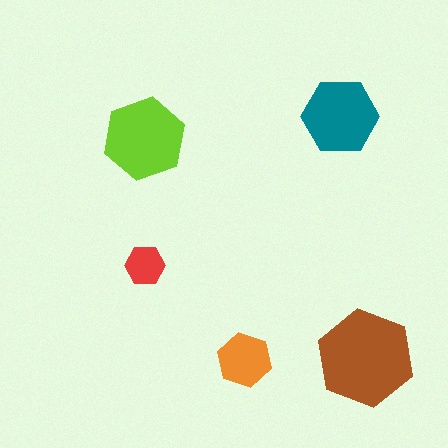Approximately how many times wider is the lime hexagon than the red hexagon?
About 2 times wider.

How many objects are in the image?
There are 5 objects in the image.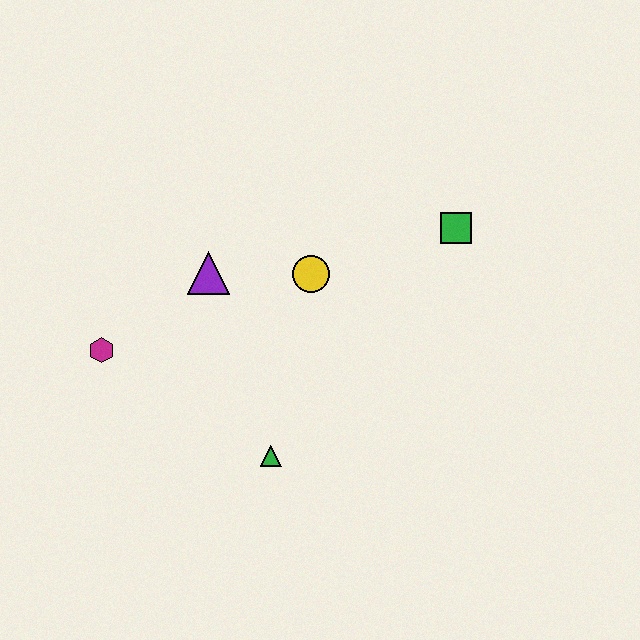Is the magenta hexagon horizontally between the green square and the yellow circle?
No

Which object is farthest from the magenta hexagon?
The green square is farthest from the magenta hexagon.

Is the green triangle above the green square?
No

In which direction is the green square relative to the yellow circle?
The green square is to the right of the yellow circle.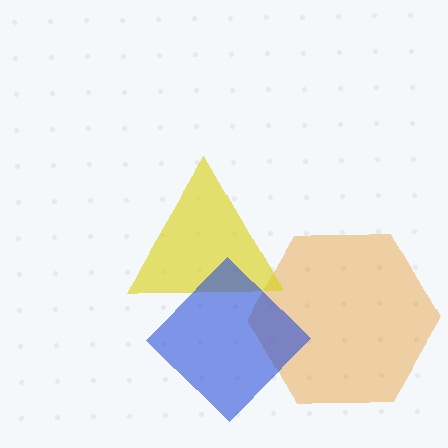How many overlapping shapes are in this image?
There are 3 overlapping shapes in the image.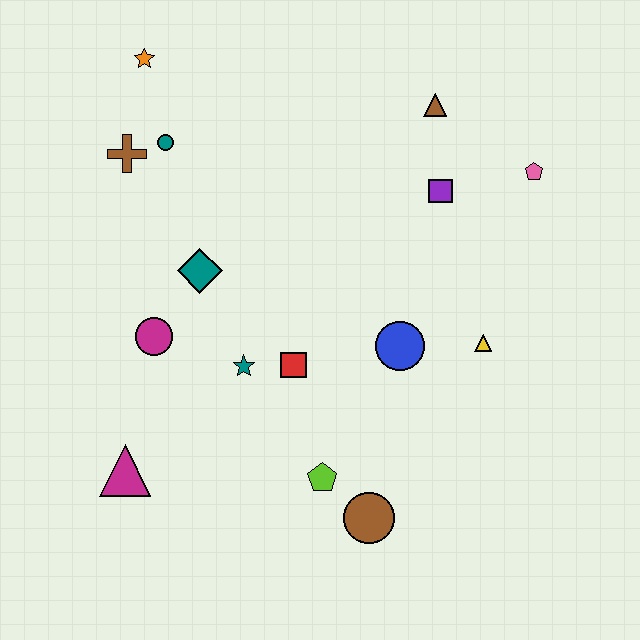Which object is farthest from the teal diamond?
The pink pentagon is farthest from the teal diamond.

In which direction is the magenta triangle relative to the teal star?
The magenta triangle is to the left of the teal star.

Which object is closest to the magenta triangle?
The magenta circle is closest to the magenta triangle.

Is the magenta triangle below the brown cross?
Yes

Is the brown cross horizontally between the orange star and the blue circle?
No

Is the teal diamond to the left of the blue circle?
Yes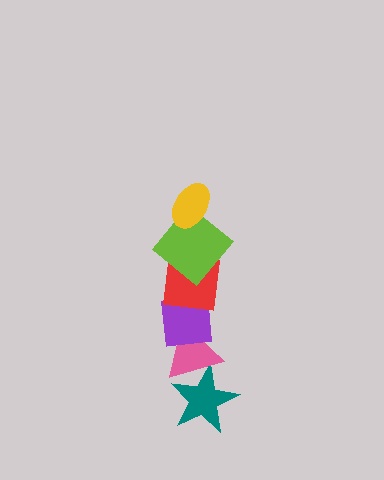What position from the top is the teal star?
The teal star is 6th from the top.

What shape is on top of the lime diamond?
The yellow ellipse is on top of the lime diamond.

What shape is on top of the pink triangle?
The purple square is on top of the pink triangle.